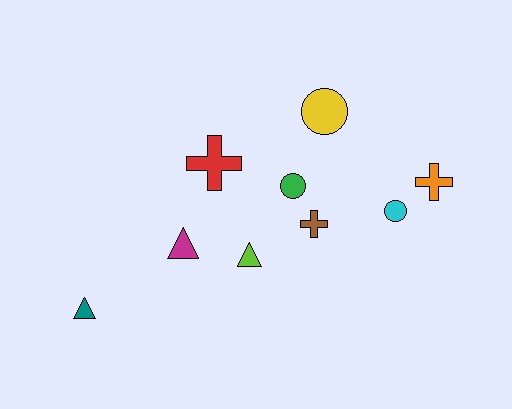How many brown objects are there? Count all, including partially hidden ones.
There is 1 brown object.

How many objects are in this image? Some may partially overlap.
There are 9 objects.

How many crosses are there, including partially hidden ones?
There are 3 crosses.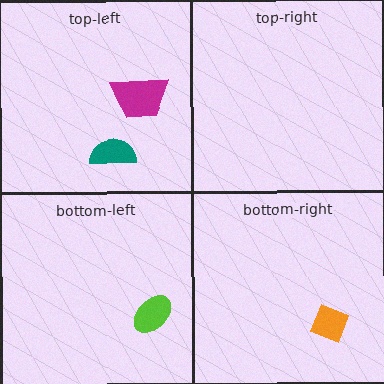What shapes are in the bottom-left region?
The lime ellipse.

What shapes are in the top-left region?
The teal semicircle, the magenta trapezoid.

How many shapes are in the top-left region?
2.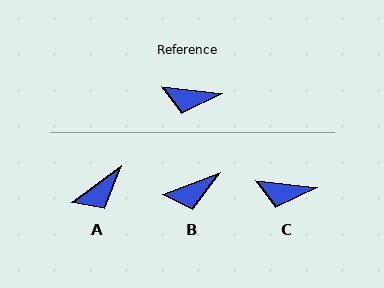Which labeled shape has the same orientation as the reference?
C.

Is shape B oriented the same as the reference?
No, it is off by about 27 degrees.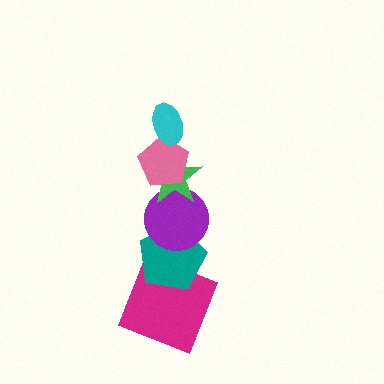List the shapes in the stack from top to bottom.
From top to bottom: the cyan ellipse, the pink pentagon, the green star, the purple circle, the teal pentagon, the magenta square.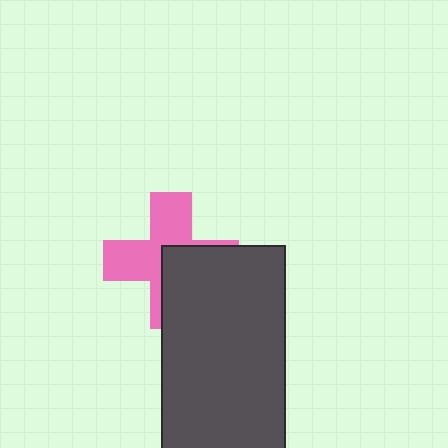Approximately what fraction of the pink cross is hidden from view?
Roughly 44% of the pink cross is hidden behind the dark gray rectangle.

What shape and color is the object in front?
The object in front is a dark gray rectangle.